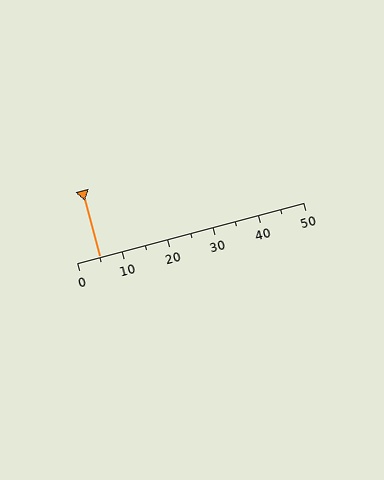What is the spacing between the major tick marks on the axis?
The major ticks are spaced 10 apart.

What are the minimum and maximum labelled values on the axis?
The axis runs from 0 to 50.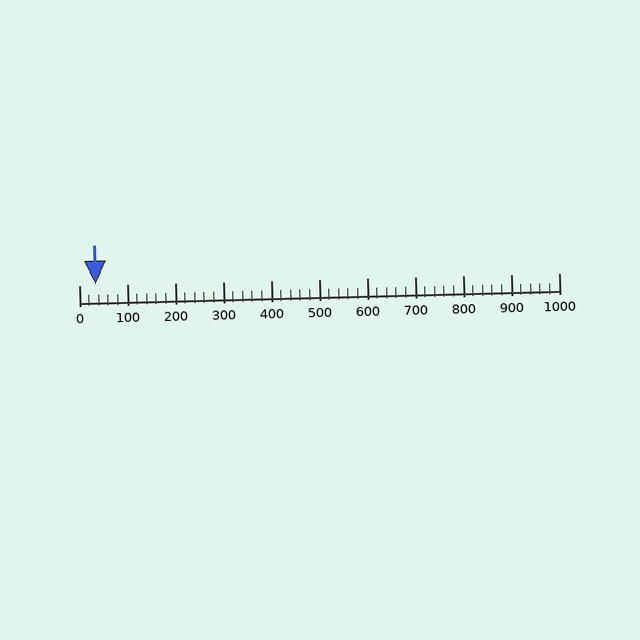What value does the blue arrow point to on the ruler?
The blue arrow points to approximately 34.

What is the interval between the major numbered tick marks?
The major tick marks are spaced 100 units apart.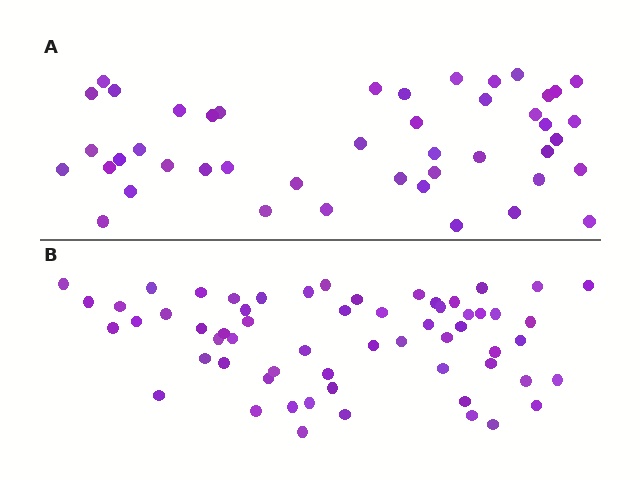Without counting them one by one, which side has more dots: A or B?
Region B (the bottom region) has more dots.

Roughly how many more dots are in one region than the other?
Region B has approximately 15 more dots than region A.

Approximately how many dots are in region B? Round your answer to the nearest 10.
About 60 dots.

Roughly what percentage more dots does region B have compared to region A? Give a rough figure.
About 35% more.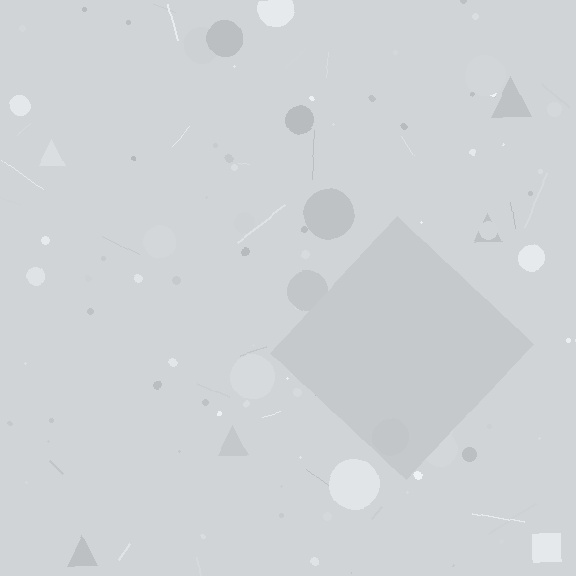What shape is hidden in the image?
A diamond is hidden in the image.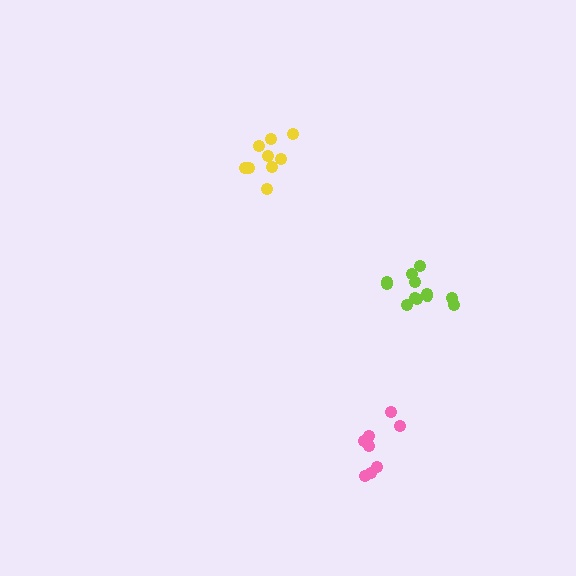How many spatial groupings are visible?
There are 3 spatial groupings.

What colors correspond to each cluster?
The clusters are colored: pink, lime, yellow.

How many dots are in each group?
Group 1: 8 dots, Group 2: 12 dots, Group 3: 9 dots (29 total).